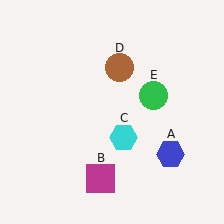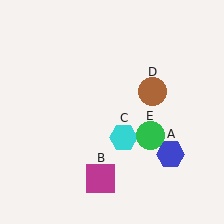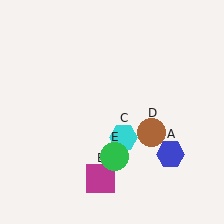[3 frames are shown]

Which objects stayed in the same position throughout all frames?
Blue hexagon (object A) and magenta square (object B) and cyan hexagon (object C) remained stationary.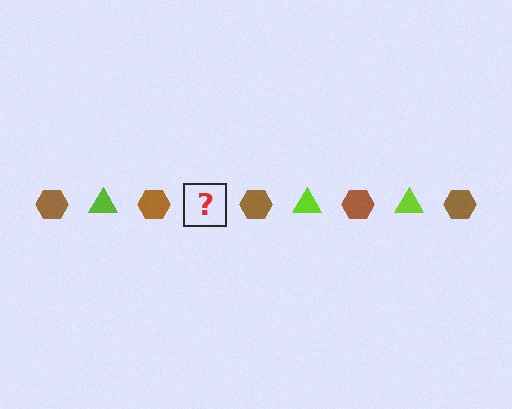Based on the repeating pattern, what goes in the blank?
The blank should be a lime triangle.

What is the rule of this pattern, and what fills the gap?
The rule is that the pattern alternates between brown hexagon and lime triangle. The gap should be filled with a lime triangle.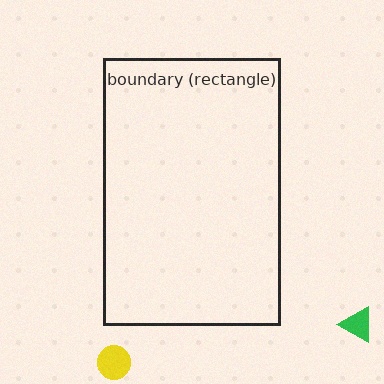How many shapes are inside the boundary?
0 inside, 2 outside.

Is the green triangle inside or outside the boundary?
Outside.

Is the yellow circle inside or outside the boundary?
Outside.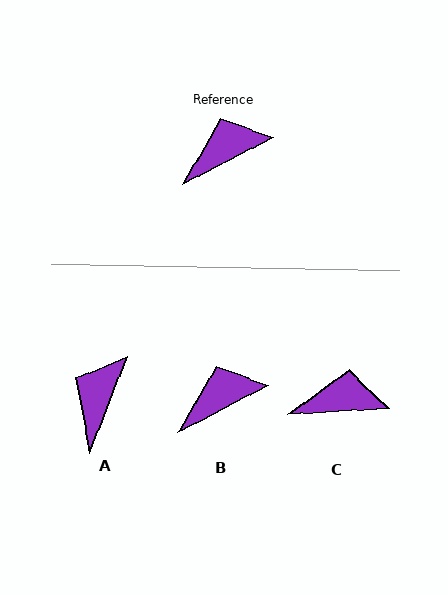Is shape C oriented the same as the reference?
No, it is off by about 24 degrees.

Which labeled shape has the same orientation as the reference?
B.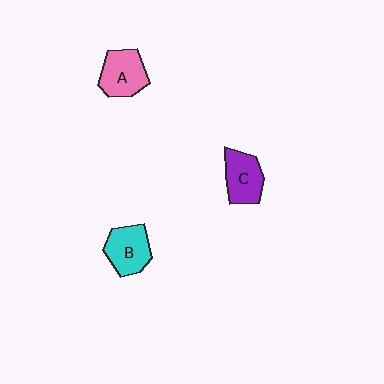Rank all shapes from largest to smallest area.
From largest to smallest: A (pink), B (cyan), C (purple).